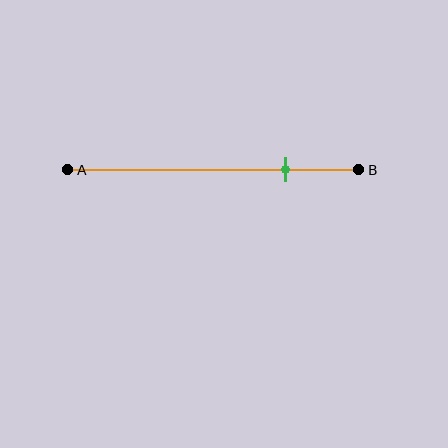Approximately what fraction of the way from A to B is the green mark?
The green mark is approximately 75% of the way from A to B.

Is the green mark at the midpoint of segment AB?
No, the mark is at about 75% from A, not at the 50% midpoint.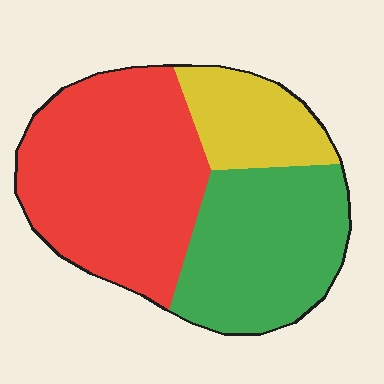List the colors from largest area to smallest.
From largest to smallest: red, green, yellow.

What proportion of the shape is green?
Green takes up about one third (1/3) of the shape.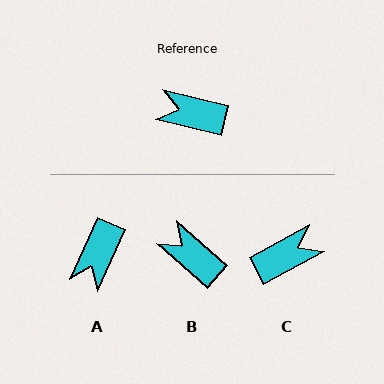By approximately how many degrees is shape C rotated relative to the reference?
Approximately 138 degrees clockwise.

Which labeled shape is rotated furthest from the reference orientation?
C, about 138 degrees away.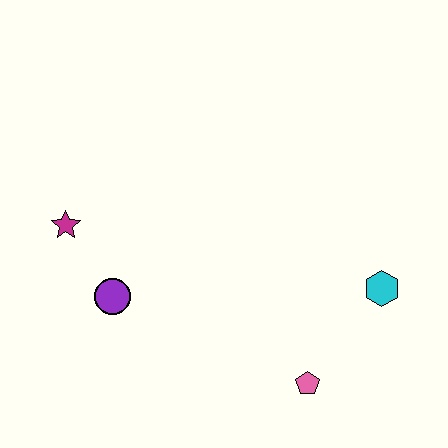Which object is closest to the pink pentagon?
The cyan hexagon is closest to the pink pentagon.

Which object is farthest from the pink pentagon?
The magenta star is farthest from the pink pentagon.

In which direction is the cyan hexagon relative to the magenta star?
The cyan hexagon is to the right of the magenta star.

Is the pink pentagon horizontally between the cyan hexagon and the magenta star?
Yes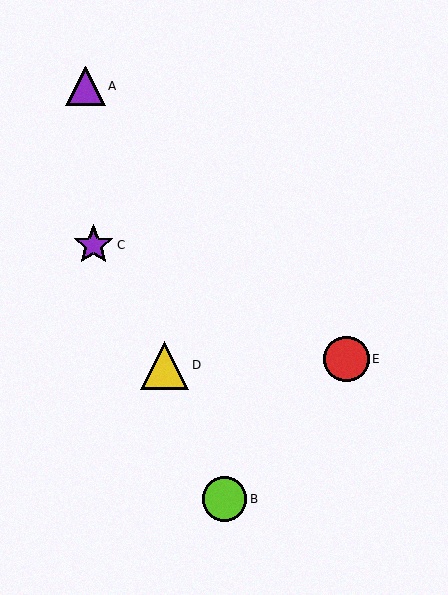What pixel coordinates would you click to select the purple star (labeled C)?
Click at (93, 245) to select the purple star C.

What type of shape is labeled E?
Shape E is a red circle.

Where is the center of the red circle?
The center of the red circle is at (347, 359).